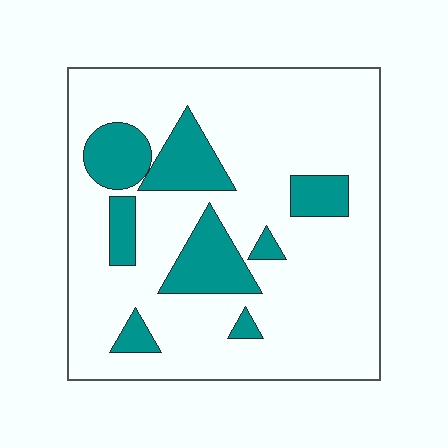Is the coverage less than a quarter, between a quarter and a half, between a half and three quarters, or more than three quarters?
Less than a quarter.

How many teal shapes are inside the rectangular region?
8.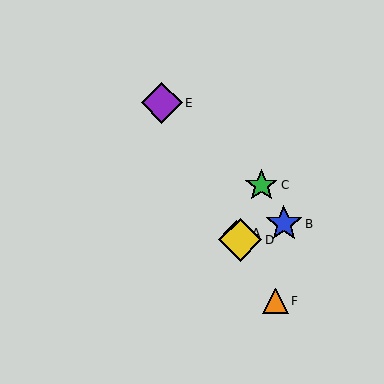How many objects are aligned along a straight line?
4 objects (A, D, E, F) are aligned along a straight line.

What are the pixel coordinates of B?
Object B is at (284, 224).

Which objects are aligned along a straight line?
Objects A, D, E, F are aligned along a straight line.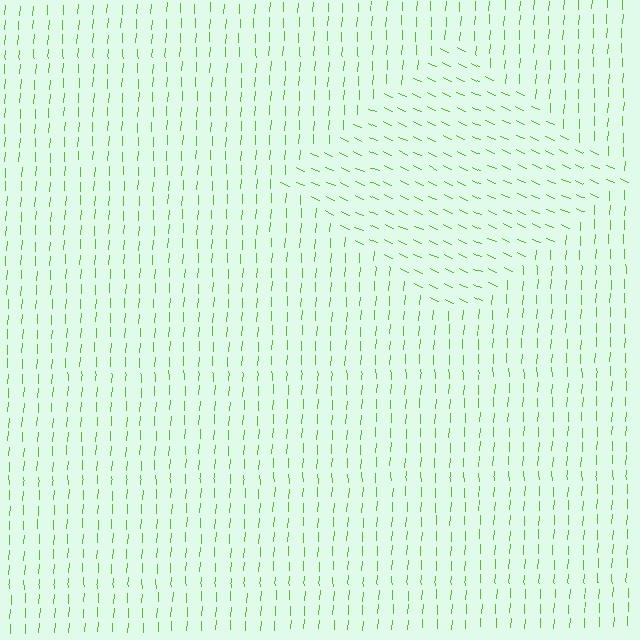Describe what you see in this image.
The image is filled with small lime line segments. A diamond region in the image has lines oriented differently from the surrounding lines, creating a visible texture boundary.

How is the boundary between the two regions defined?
The boundary is defined purely by a change in line orientation (approximately 69 degrees difference). All lines are the same color and thickness.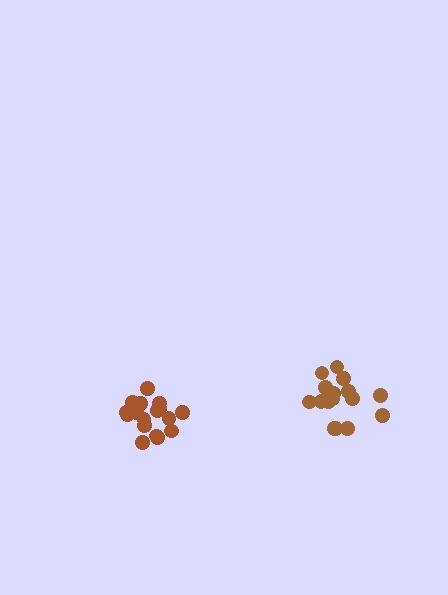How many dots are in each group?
Group 1: 18 dots, Group 2: 17 dots (35 total).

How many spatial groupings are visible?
There are 2 spatial groupings.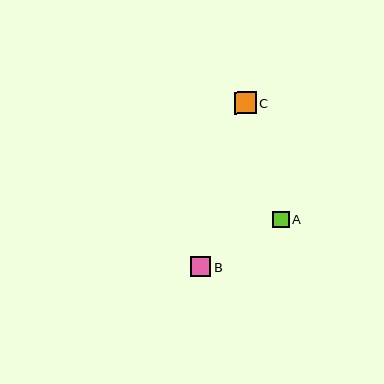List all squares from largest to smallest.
From largest to smallest: C, B, A.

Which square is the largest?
Square C is the largest with a size of approximately 22 pixels.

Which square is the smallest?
Square A is the smallest with a size of approximately 16 pixels.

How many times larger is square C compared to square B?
Square C is approximately 1.1 times the size of square B.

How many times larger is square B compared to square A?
Square B is approximately 1.2 times the size of square A.